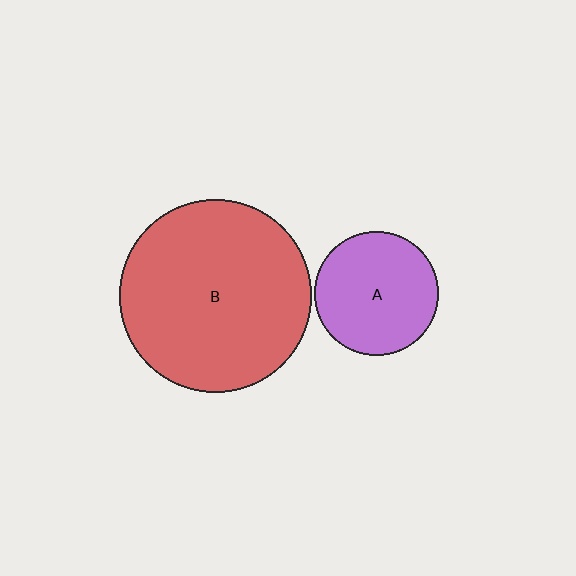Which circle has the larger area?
Circle B (red).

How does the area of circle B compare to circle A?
Approximately 2.4 times.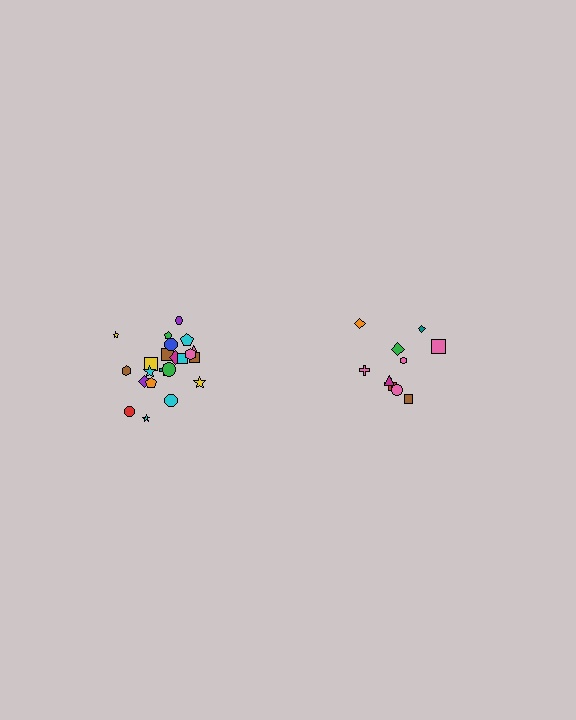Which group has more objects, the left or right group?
The left group.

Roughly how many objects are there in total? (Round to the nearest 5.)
Roughly 30 objects in total.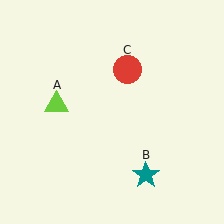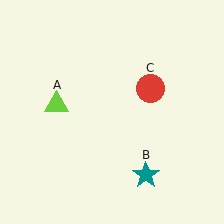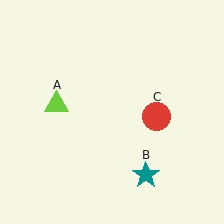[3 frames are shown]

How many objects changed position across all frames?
1 object changed position: red circle (object C).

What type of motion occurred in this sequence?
The red circle (object C) rotated clockwise around the center of the scene.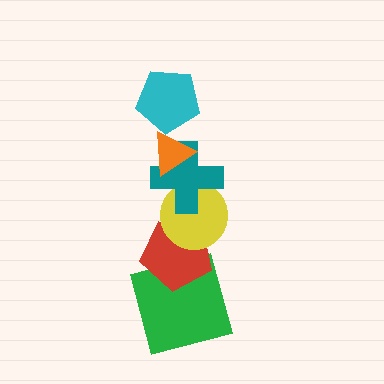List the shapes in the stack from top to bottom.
From top to bottom: the cyan pentagon, the orange triangle, the teal cross, the yellow circle, the red pentagon, the green square.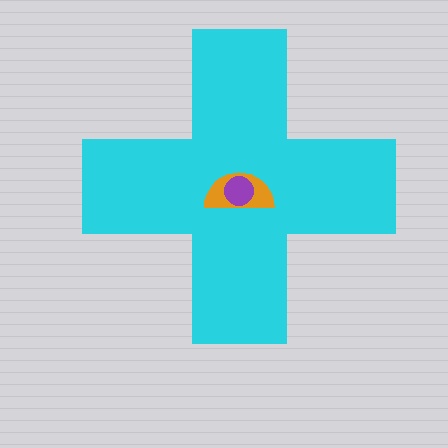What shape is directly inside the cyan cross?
The orange semicircle.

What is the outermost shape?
The cyan cross.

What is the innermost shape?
The purple circle.